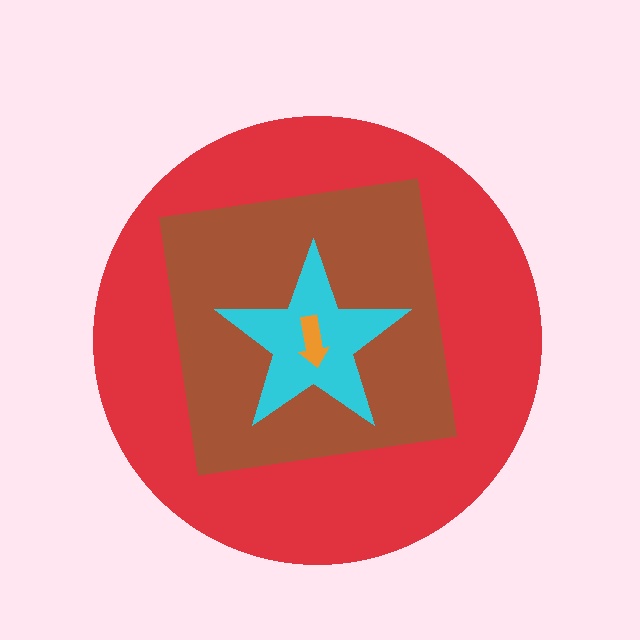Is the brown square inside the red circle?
Yes.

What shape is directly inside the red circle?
The brown square.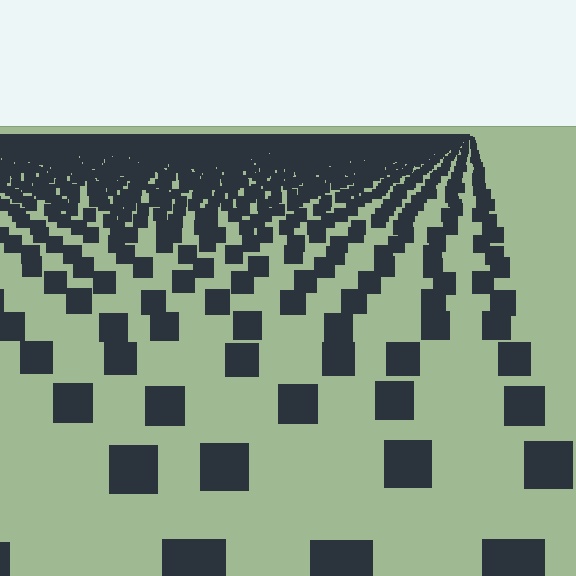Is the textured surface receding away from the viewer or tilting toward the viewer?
The surface is receding away from the viewer. Texture elements get smaller and denser toward the top.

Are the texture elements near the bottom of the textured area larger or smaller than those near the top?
Larger. Near the bottom, elements are closer to the viewer and appear at a bigger on-screen size.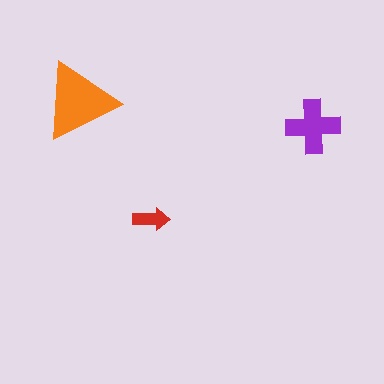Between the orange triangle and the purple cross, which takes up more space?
The orange triangle.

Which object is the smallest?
The red arrow.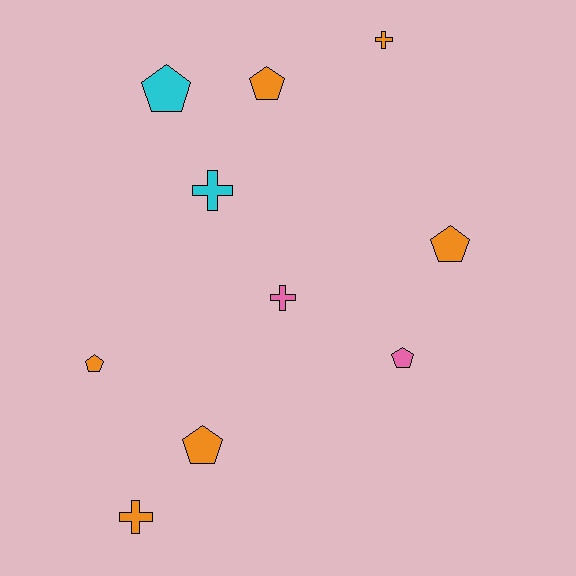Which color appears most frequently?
Orange, with 6 objects.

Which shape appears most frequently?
Pentagon, with 6 objects.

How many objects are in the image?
There are 10 objects.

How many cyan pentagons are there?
There is 1 cyan pentagon.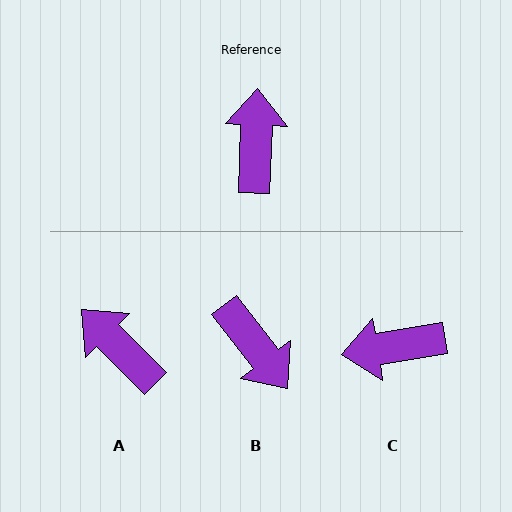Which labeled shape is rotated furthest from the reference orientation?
B, about 141 degrees away.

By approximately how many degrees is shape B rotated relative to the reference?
Approximately 141 degrees clockwise.